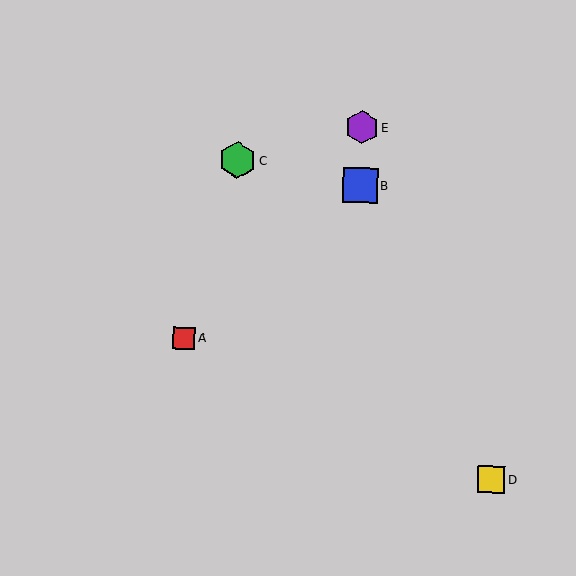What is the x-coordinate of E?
Object E is at x≈362.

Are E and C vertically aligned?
No, E is at x≈362 and C is at x≈238.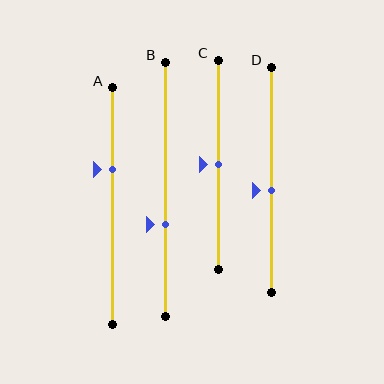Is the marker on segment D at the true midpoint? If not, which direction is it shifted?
No, the marker on segment D is shifted downward by about 5% of the segment length.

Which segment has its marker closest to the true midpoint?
Segment C has its marker closest to the true midpoint.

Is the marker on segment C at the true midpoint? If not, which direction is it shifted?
Yes, the marker on segment C is at the true midpoint.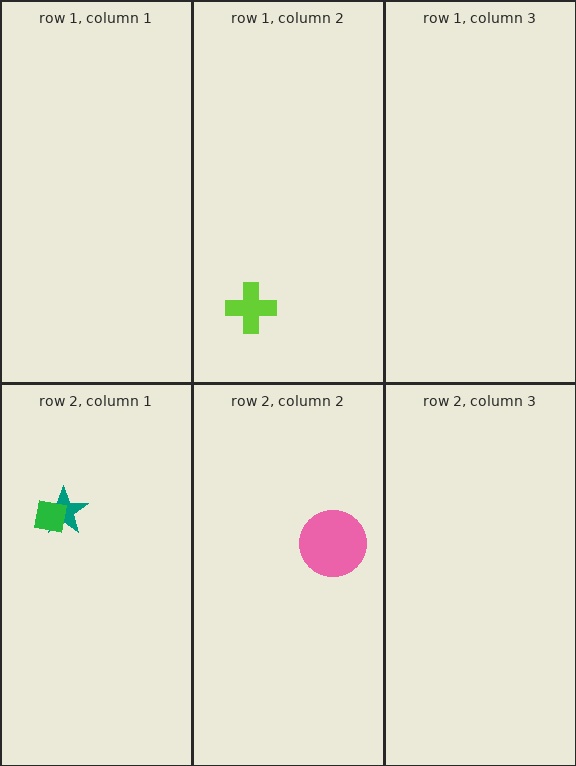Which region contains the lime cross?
The row 1, column 2 region.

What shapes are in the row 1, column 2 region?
The lime cross.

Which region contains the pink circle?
The row 2, column 2 region.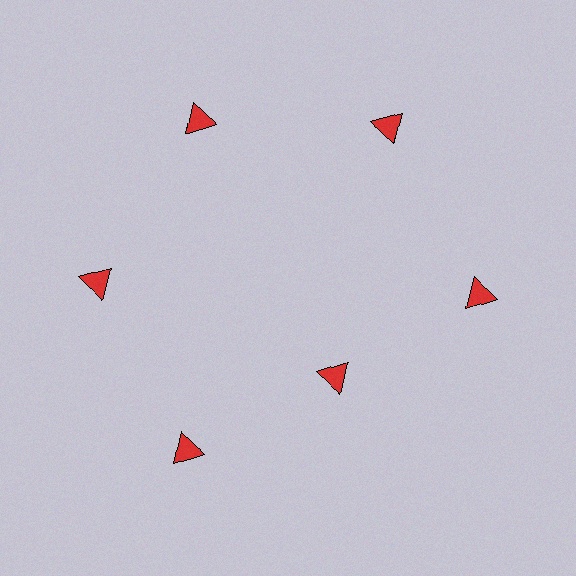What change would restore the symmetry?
The symmetry would be restored by moving it outward, back onto the ring so that all 6 triangles sit at equal angles and equal distance from the center.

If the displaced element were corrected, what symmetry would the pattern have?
It would have 6-fold rotational symmetry — the pattern would map onto itself every 60 degrees.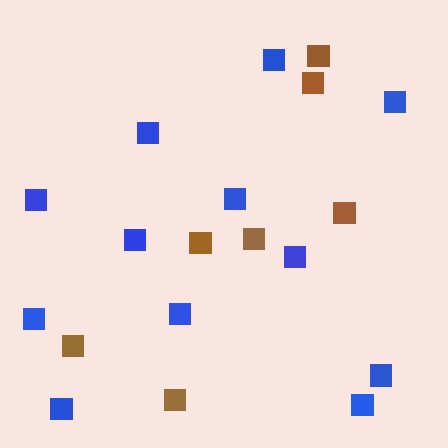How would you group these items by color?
There are 2 groups: one group of brown squares (7) and one group of blue squares (12).